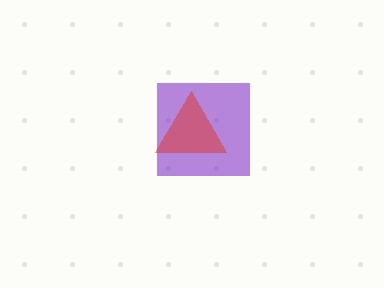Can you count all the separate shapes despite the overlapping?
Yes, there are 2 separate shapes.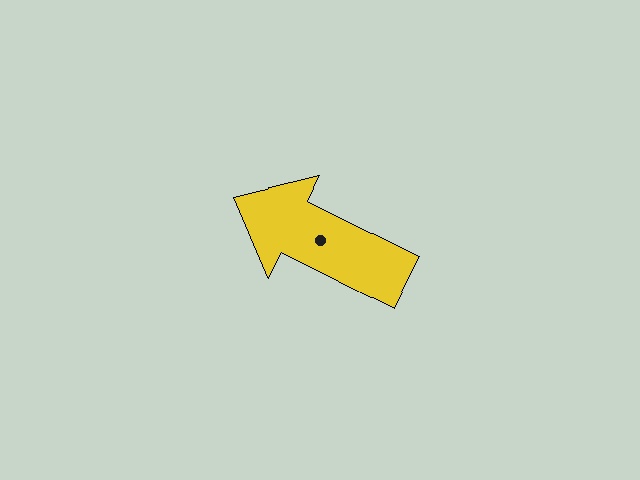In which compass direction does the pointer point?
Northwest.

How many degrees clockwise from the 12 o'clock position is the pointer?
Approximately 297 degrees.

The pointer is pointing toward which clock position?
Roughly 10 o'clock.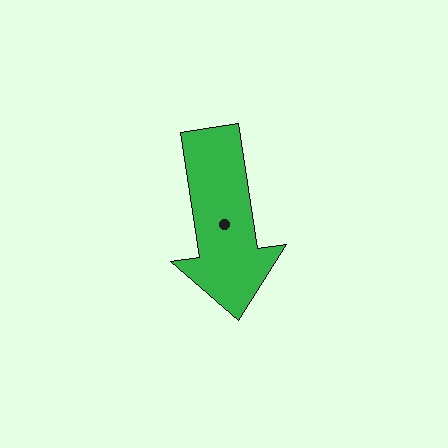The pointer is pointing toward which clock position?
Roughly 6 o'clock.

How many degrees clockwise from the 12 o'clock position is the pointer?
Approximately 172 degrees.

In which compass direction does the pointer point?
South.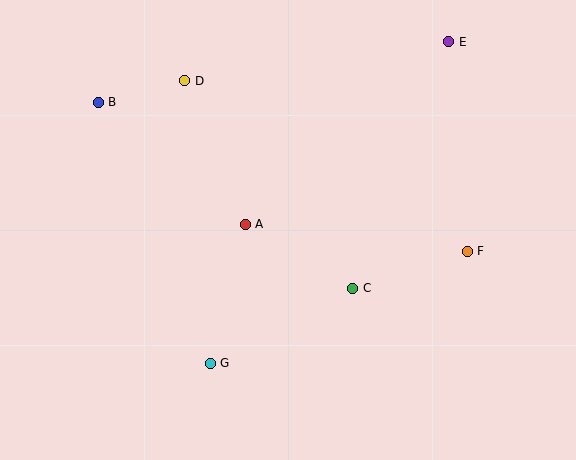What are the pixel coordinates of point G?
Point G is at (210, 363).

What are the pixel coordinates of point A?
Point A is at (245, 224).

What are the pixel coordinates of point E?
Point E is at (449, 42).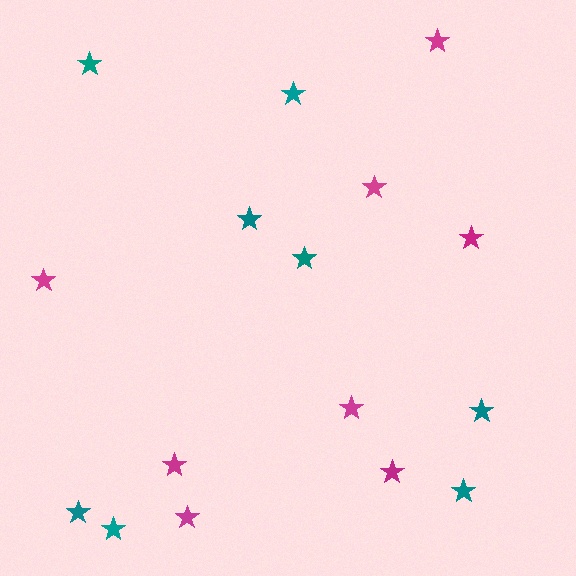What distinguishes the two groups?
There are 2 groups: one group of magenta stars (8) and one group of teal stars (8).